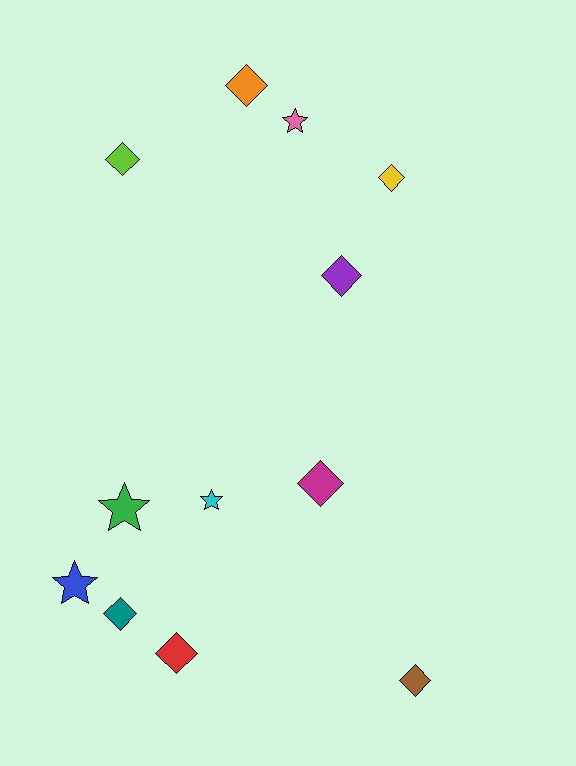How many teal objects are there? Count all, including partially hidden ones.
There is 1 teal object.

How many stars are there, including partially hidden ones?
There are 4 stars.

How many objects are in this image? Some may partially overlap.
There are 12 objects.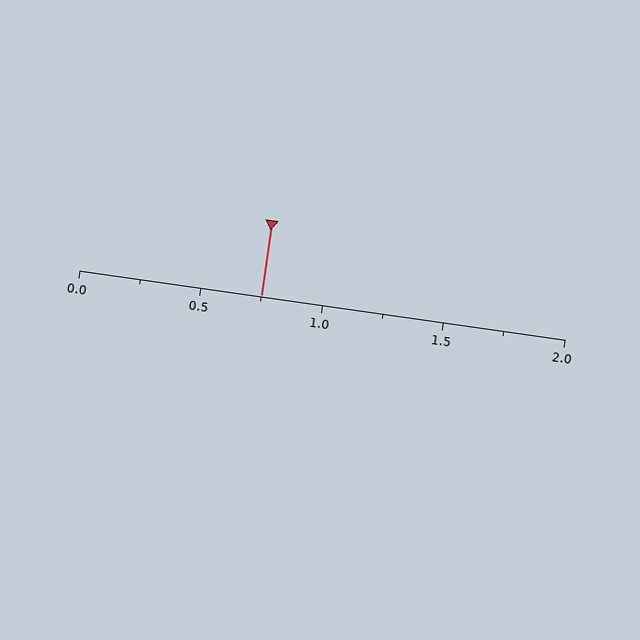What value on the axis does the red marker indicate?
The marker indicates approximately 0.75.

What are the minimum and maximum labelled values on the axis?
The axis runs from 0.0 to 2.0.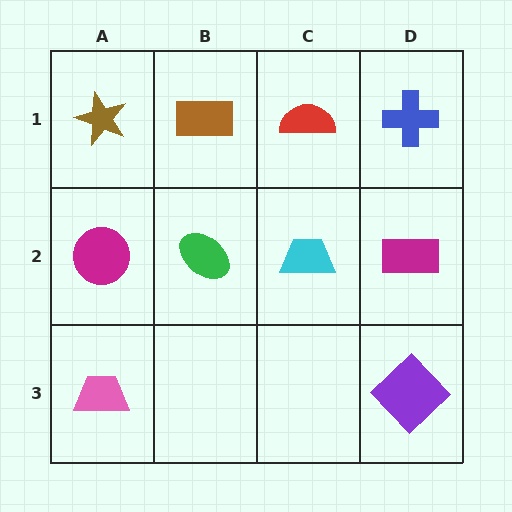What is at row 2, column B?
A green ellipse.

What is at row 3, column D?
A purple diamond.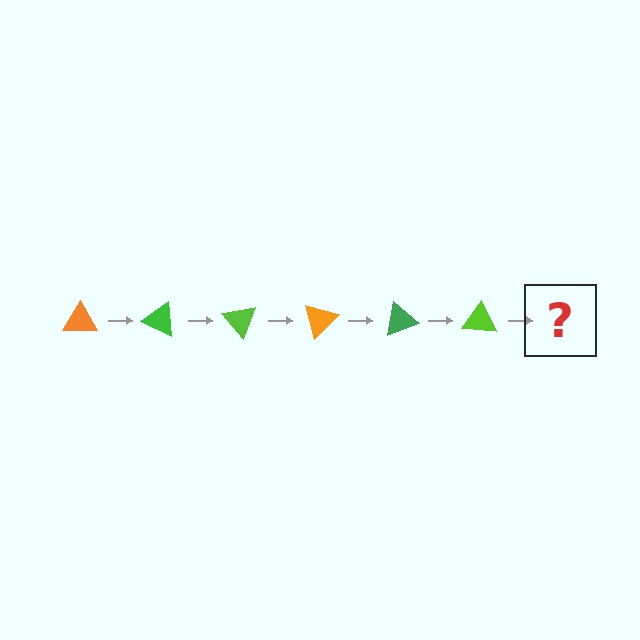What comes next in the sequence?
The next element should be an orange triangle, rotated 150 degrees from the start.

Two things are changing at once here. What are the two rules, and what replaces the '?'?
The two rules are that it rotates 25 degrees each step and the color cycles through orange, green, and lime. The '?' should be an orange triangle, rotated 150 degrees from the start.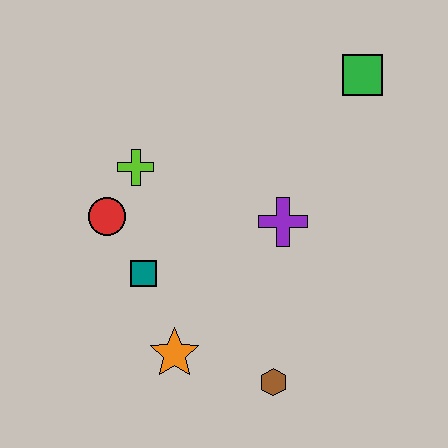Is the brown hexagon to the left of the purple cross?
Yes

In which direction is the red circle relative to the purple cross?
The red circle is to the left of the purple cross.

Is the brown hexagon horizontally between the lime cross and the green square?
Yes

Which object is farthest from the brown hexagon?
The green square is farthest from the brown hexagon.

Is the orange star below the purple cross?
Yes